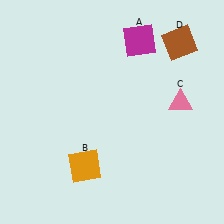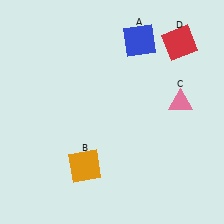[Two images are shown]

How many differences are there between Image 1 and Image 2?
There are 2 differences between the two images.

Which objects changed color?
A changed from magenta to blue. D changed from brown to red.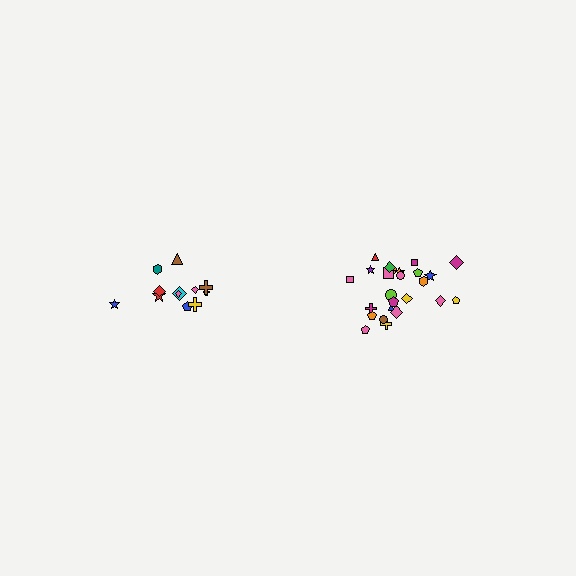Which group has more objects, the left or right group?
The right group.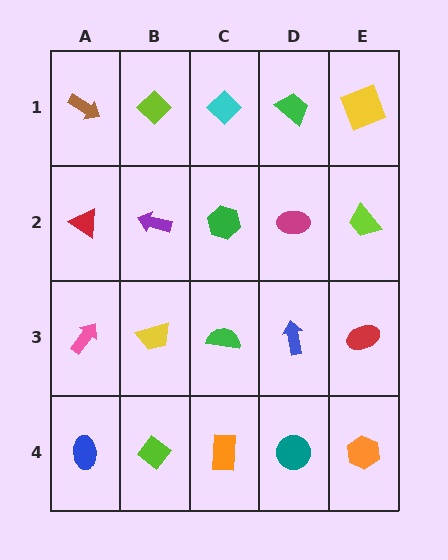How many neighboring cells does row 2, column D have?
4.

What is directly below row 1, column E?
A lime trapezoid.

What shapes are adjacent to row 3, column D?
A magenta ellipse (row 2, column D), a teal circle (row 4, column D), a green semicircle (row 3, column C), a red ellipse (row 3, column E).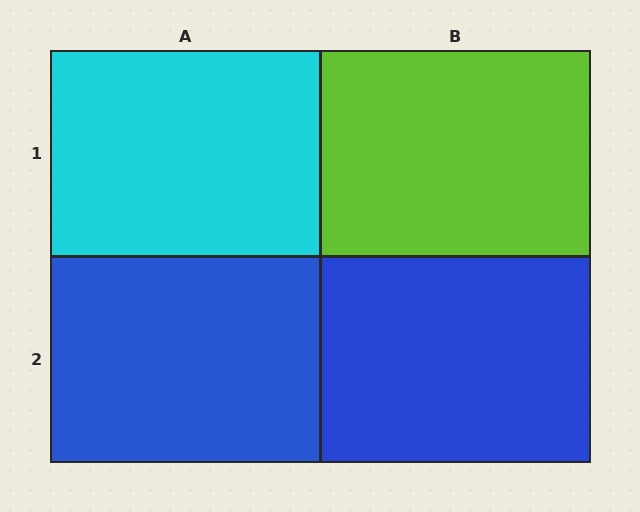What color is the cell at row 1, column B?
Lime.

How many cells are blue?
2 cells are blue.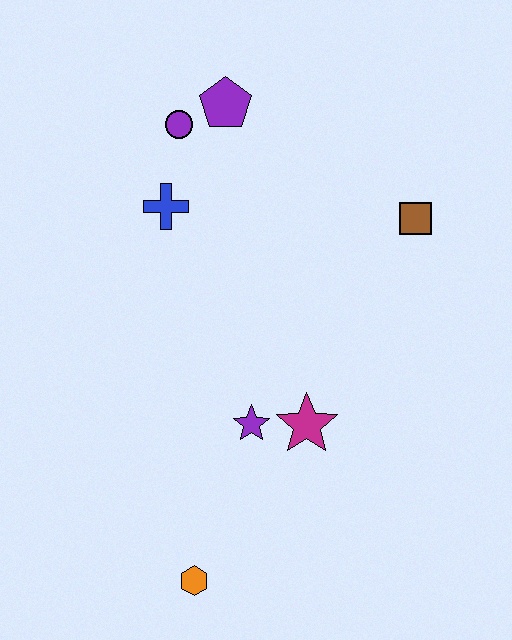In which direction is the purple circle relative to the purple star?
The purple circle is above the purple star.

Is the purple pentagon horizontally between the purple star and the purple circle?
Yes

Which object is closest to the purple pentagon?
The purple circle is closest to the purple pentagon.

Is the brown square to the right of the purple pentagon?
Yes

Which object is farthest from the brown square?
The orange hexagon is farthest from the brown square.